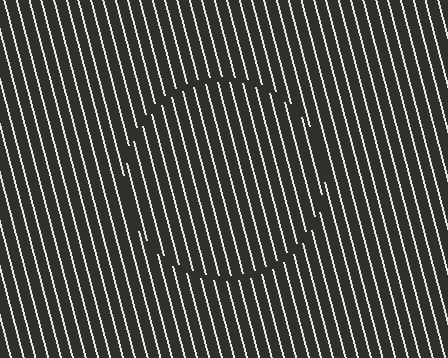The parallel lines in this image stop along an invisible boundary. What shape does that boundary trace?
An illusory circle. The interior of the shape contains the same grating, shifted by half a period — the contour is defined by the phase discontinuity where line-ends from the inner and outer gratings abut.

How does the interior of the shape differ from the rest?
The interior of the shape contains the same grating, shifted by half a period — the contour is defined by the phase discontinuity where line-ends from the inner and outer gratings abut.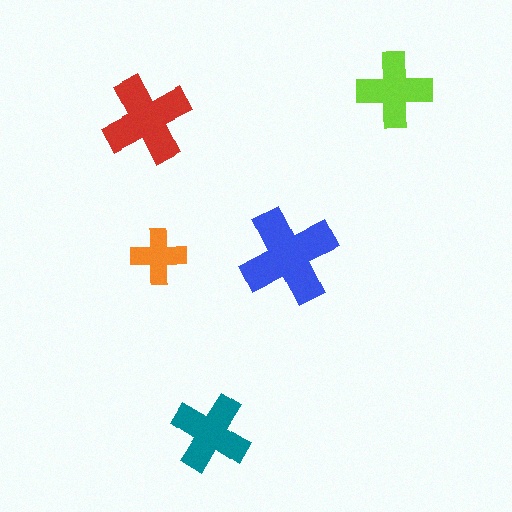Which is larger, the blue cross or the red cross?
The blue one.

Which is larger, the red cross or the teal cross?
The red one.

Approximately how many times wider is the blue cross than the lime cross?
About 1.5 times wider.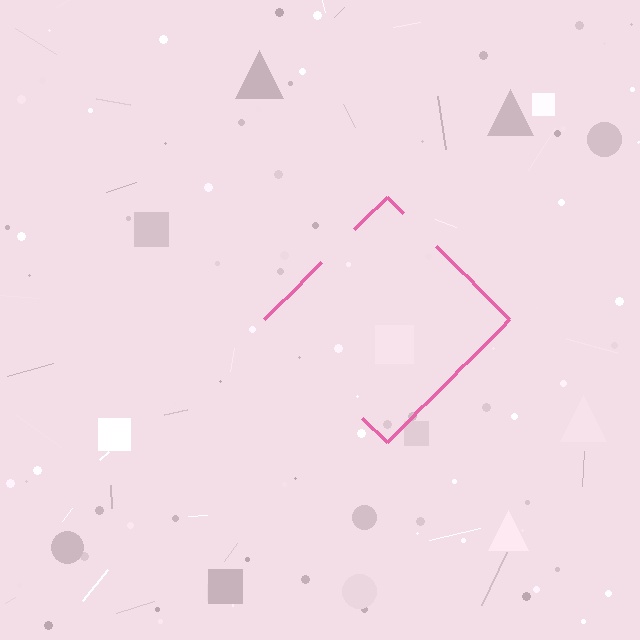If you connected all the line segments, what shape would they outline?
They would outline a diamond.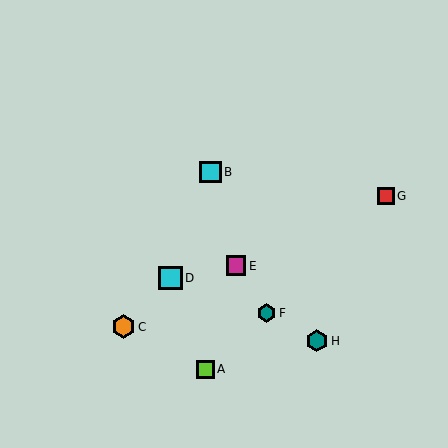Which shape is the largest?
The orange hexagon (labeled C) is the largest.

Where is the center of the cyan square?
The center of the cyan square is at (171, 278).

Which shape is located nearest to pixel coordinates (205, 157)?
The cyan square (labeled B) at (211, 172) is nearest to that location.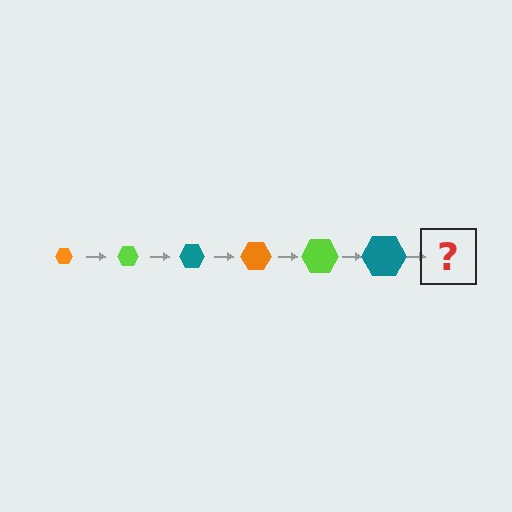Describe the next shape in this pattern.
It should be an orange hexagon, larger than the previous one.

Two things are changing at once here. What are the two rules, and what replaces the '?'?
The two rules are that the hexagon grows larger each step and the color cycles through orange, lime, and teal. The '?' should be an orange hexagon, larger than the previous one.